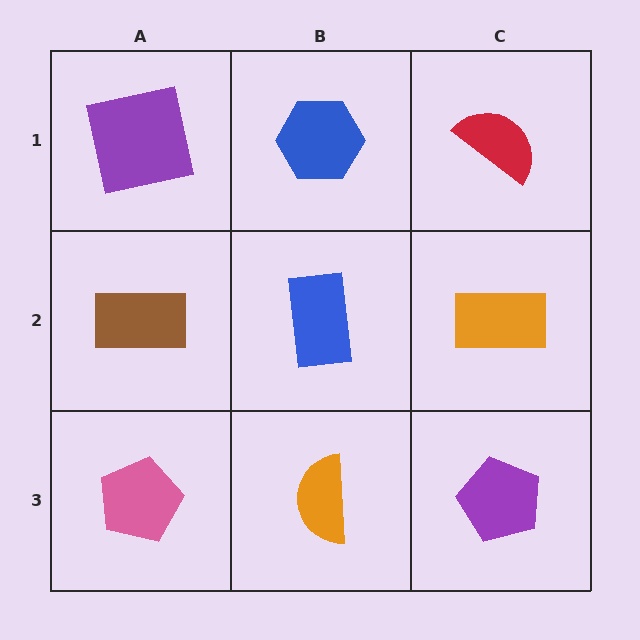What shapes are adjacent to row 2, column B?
A blue hexagon (row 1, column B), an orange semicircle (row 3, column B), a brown rectangle (row 2, column A), an orange rectangle (row 2, column C).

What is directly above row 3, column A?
A brown rectangle.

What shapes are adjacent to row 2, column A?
A purple square (row 1, column A), a pink pentagon (row 3, column A), a blue rectangle (row 2, column B).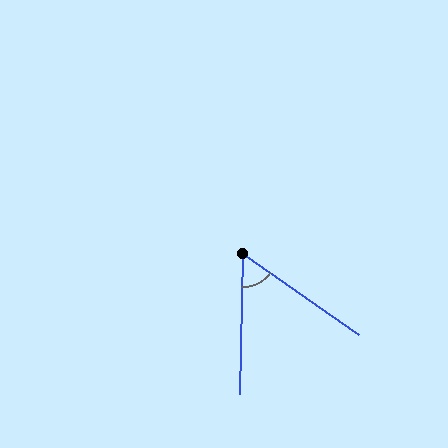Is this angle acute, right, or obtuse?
It is acute.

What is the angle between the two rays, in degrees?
Approximately 56 degrees.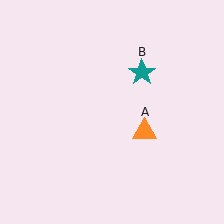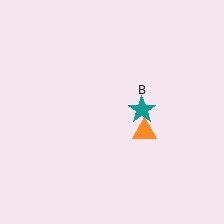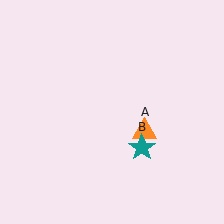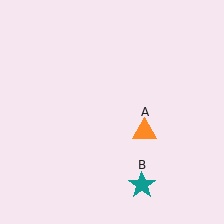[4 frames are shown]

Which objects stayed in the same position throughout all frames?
Orange triangle (object A) remained stationary.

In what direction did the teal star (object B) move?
The teal star (object B) moved down.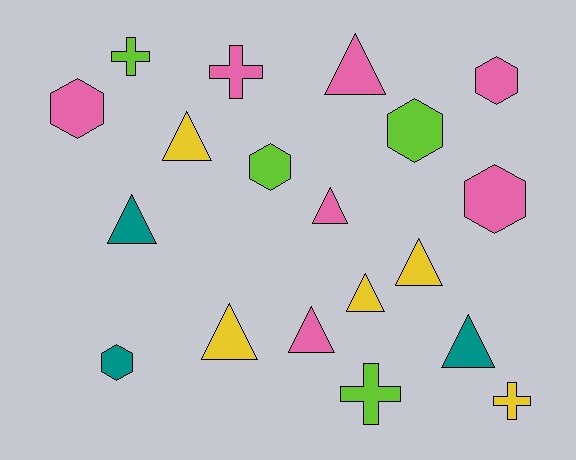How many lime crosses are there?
There are 2 lime crosses.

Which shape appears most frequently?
Triangle, with 9 objects.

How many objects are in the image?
There are 19 objects.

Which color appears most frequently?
Pink, with 7 objects.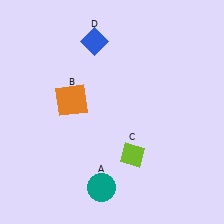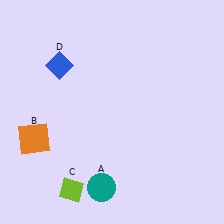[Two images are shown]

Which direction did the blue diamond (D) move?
The blue diamond (D) moved left.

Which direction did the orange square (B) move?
The orange square (B) moved down.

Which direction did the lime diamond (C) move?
The lime diamond (C) moved left.